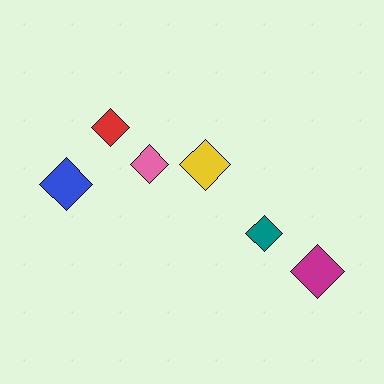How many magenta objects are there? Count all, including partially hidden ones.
There is 1 magenta object.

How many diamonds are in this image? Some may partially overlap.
There are 6 diamonds.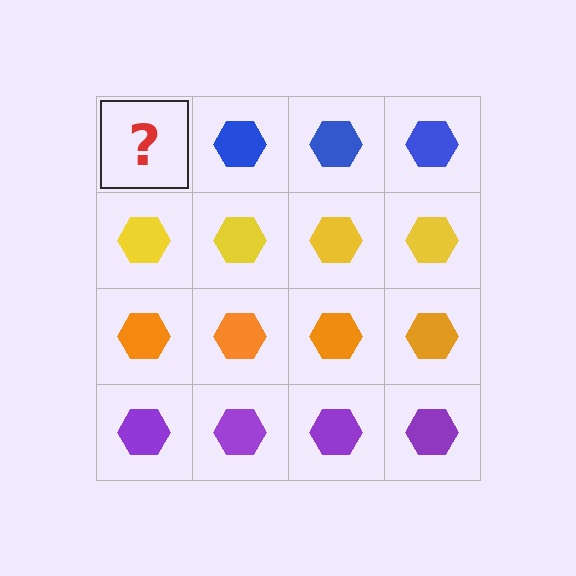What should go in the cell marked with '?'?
The missing cell should contain a blue hexagon.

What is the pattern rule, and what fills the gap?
The rule is that each row has a consistent color. The gap should be filled with a blue hexagon.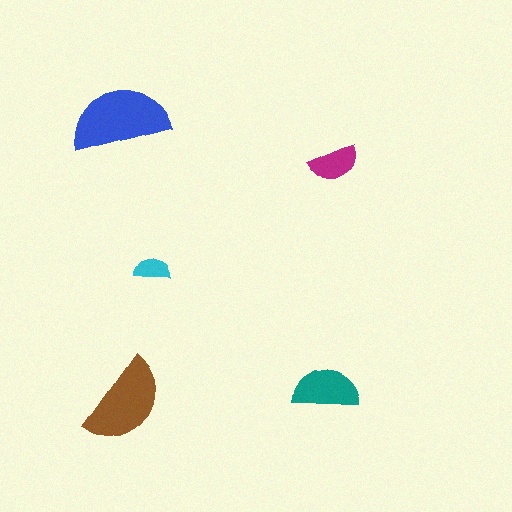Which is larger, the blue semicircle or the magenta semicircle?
The blue one.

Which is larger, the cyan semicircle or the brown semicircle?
The brown one.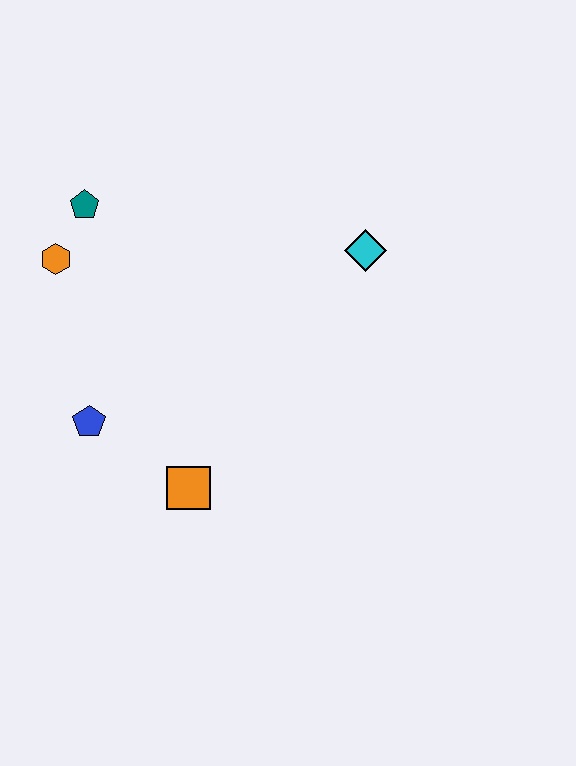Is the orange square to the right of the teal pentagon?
Yes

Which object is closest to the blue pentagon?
The orange square is closest to the blue pentagon.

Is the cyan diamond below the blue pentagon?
No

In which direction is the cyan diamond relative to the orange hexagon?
The cyan diamond is to the right of the orange hexagon.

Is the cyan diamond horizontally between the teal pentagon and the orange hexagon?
No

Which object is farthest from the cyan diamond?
The blue pentagon is farthest from the cyan diamond.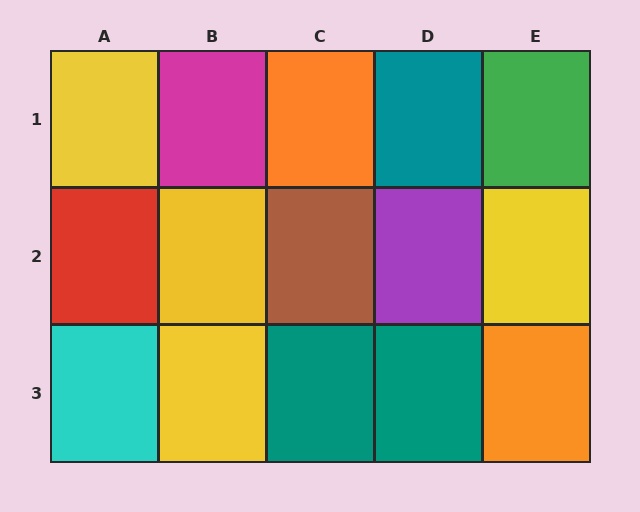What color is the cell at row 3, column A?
Cyan.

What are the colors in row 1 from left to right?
Yellow, magenta, orange, teal, green.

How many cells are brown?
1 cell is brown.